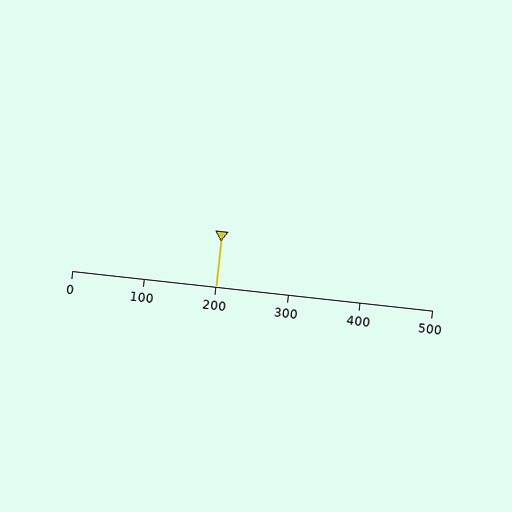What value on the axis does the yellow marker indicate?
The marker indicates approximately 200.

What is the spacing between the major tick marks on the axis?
The major ticks are spaced 100 apart.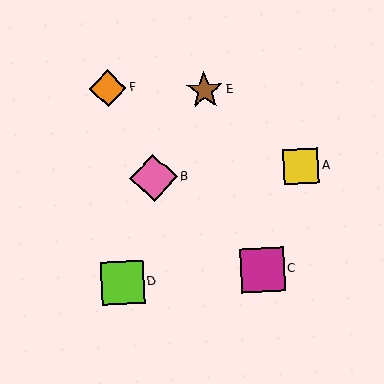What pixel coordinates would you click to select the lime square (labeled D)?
Click at (122, 283) to select the lime square D.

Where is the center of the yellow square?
The center of the yellow square is at (301, 166).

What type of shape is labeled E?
Shape E is a brown star.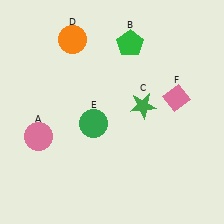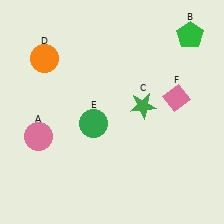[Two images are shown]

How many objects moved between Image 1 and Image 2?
2 objects moved between the two images.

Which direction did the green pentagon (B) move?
The green pentagon (B) moved right.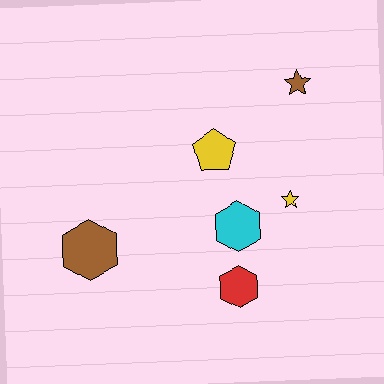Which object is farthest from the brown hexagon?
The brown star is farthest from the brown hexagon.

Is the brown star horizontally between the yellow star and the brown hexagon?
No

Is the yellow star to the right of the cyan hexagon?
Yes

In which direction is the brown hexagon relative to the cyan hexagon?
The brown hexagon is to the left of the cyan hexagon.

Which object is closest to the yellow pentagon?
The cyan hexagon is closest to the yellow pentagon.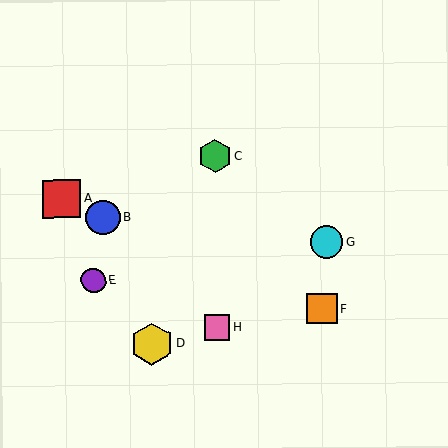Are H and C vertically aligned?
Yes, both are at x≈217.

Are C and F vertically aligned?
No, C is at x≈215 and F is at x≈322.